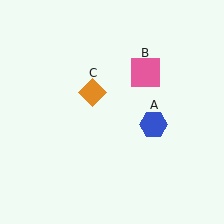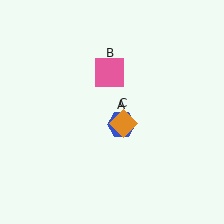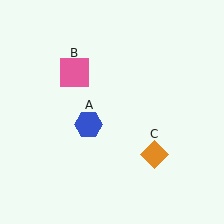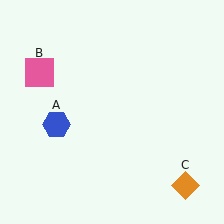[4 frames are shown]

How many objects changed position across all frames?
3 objects changed position: blue hexagon (object A), pink square (object B), orange diamond (object C).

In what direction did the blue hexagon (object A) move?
The blue hexagon (object A) moved left.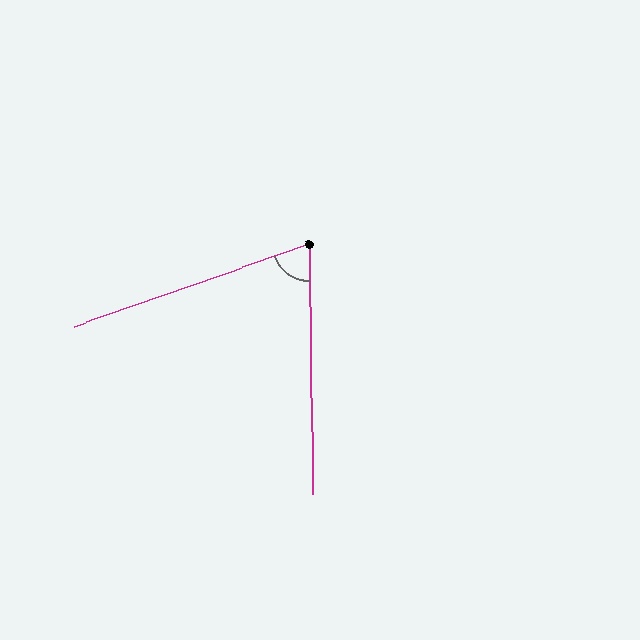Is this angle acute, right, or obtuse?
It is acute.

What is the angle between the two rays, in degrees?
Approximately 71 degrees.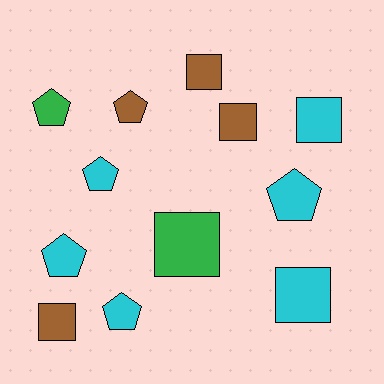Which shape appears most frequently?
Square, with 6 objects.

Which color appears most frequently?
Cyan, with 6 objects.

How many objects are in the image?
There are 12 objects.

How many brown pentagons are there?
There is 1 brown pentagon.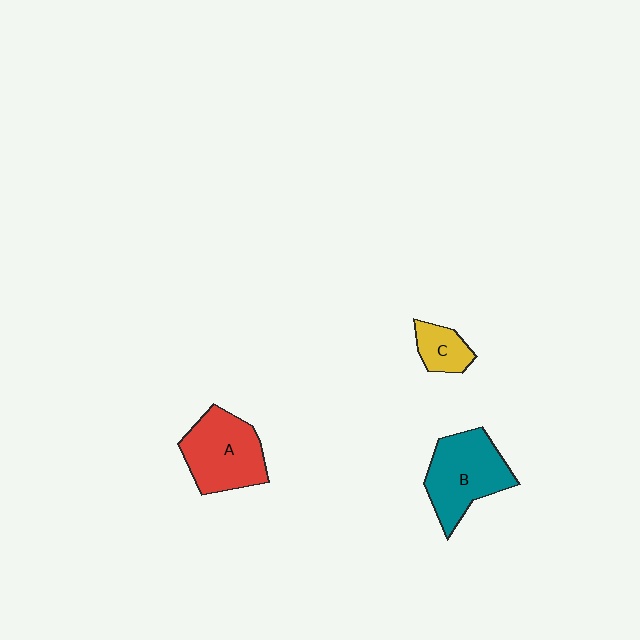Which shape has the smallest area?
Shape C (yellow).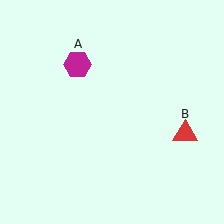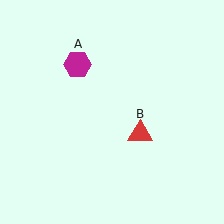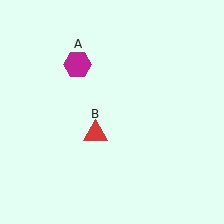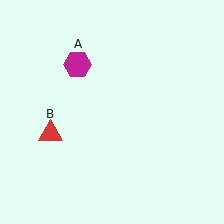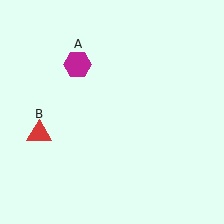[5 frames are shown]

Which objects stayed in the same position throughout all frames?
Magenta hexagon (object A) remained stationary.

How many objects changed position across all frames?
1 object changed position: red triangle (object B).